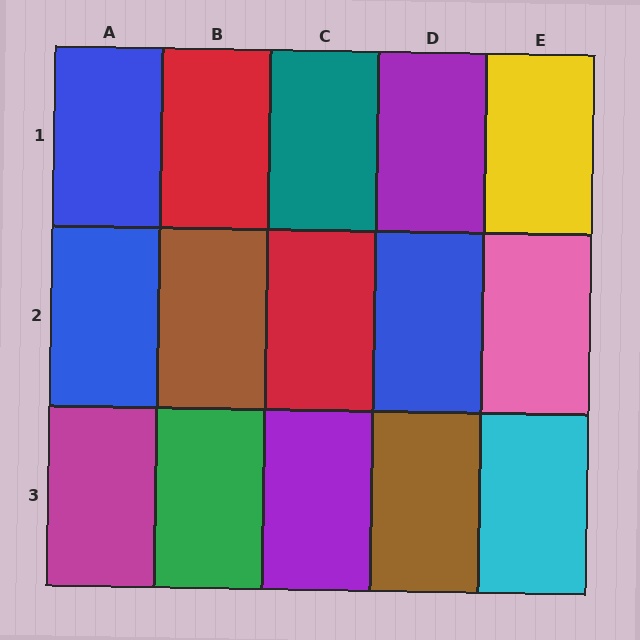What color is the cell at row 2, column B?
Brown.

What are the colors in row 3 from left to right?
Magenta, green, purple, brown, cyan.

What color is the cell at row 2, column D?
Blue.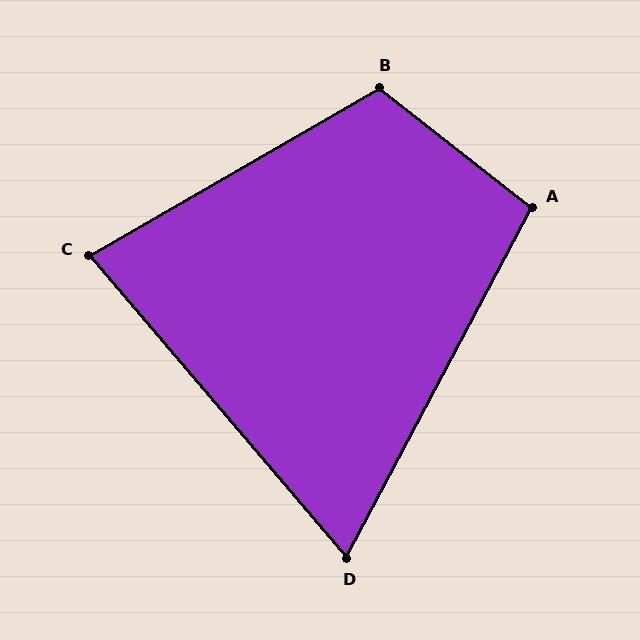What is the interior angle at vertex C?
Approximately 80 degrees (acute).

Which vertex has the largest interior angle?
B, at approximately 112 degrees.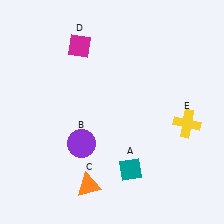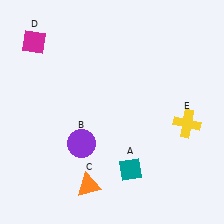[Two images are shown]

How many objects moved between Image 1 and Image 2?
1 object moved between the two images.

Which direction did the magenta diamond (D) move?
The magenta diamond (D) moved left.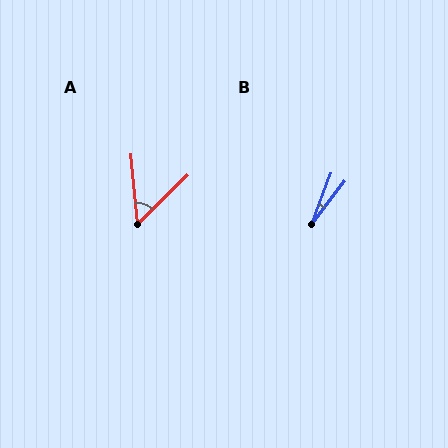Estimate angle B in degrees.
Approximately 16 degrees.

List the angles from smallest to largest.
B (16°), A (50°).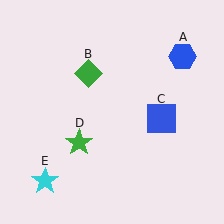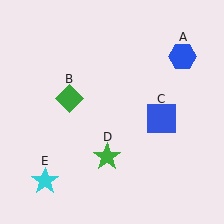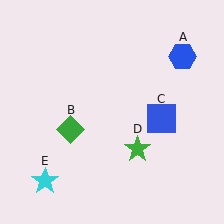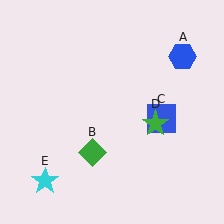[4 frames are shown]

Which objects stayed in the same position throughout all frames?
Blue hexagon (object A) and blue square (object C) and cyan star (object E) remained stationary.